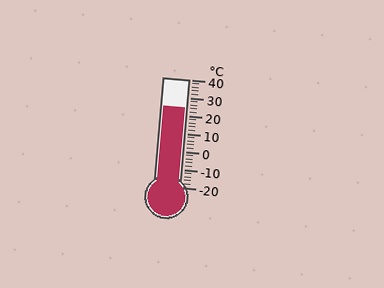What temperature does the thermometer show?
The thermometer shows approximately 24°C.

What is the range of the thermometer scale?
The thermometer scale ranges from -20°C to 40°C.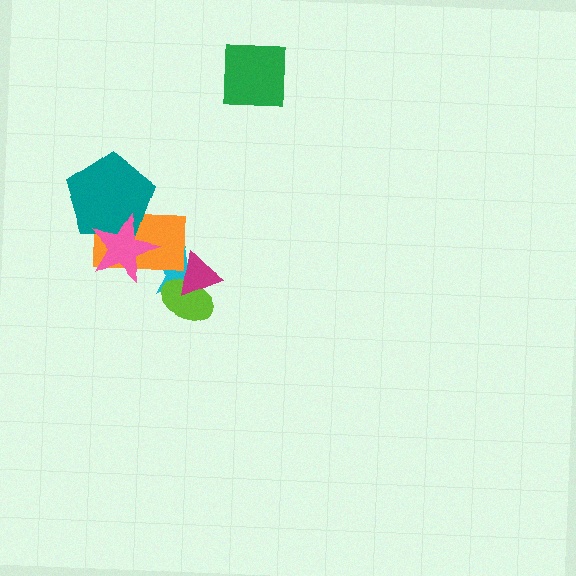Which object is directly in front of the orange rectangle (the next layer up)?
The teal pentagon is directly in front of the orange rectangle.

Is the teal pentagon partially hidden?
Yes, it is partially covered by another shape.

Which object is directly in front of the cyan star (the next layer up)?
The lime ellipse is directly in front of the cyan star.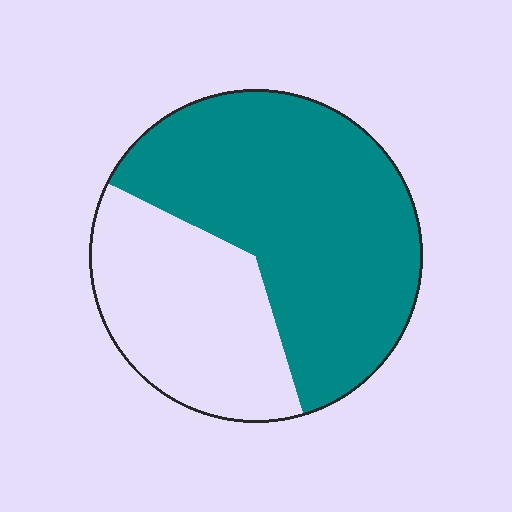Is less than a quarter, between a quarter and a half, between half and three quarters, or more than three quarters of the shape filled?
Between half and three quarters.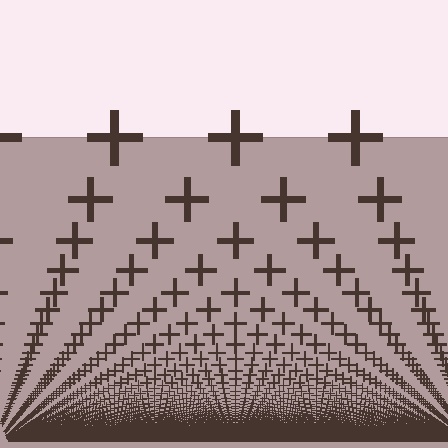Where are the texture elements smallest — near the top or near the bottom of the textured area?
Near the bottom.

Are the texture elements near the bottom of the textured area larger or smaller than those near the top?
Smaller. The gradient is inverted — elements near the bottom are smaller and denser.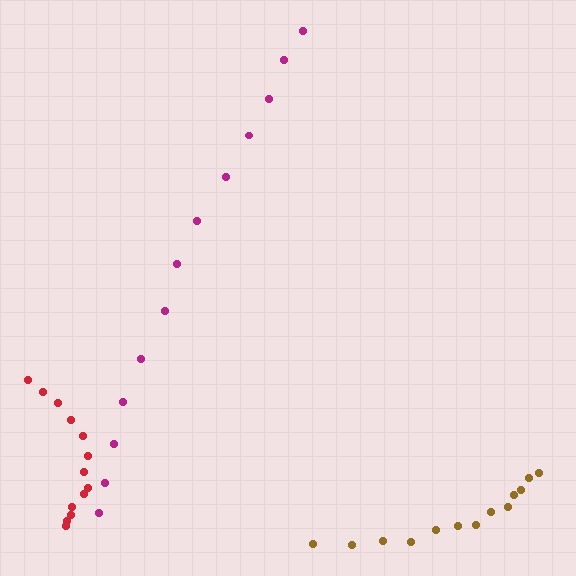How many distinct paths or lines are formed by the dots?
There are 3 distinct paths.